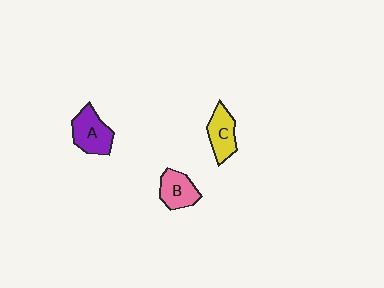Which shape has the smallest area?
Shape B (pink).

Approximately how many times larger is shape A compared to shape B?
Approximately 1.2 times.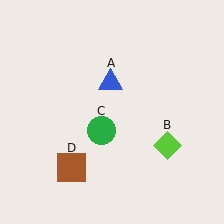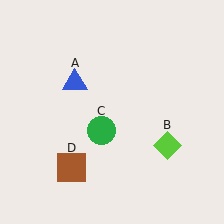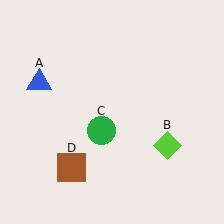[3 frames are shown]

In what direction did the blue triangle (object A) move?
The blue triangle (object A) moved left.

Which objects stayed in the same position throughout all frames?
Lime diamond (object B) and green circle (object C) and brown square (object D) remained stationary.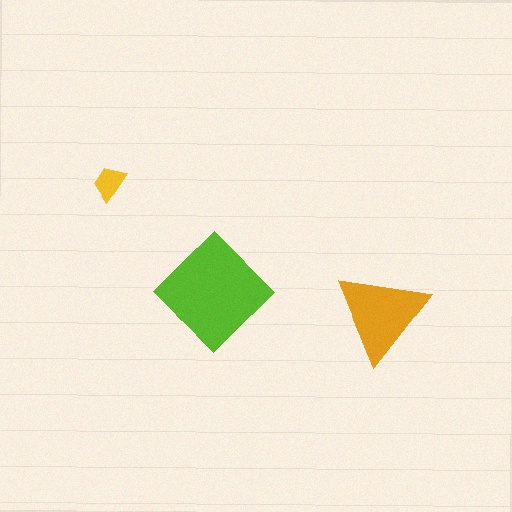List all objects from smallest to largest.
The yellow trapezoid, the orange triangle, the lime diamond.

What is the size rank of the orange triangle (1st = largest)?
2nd.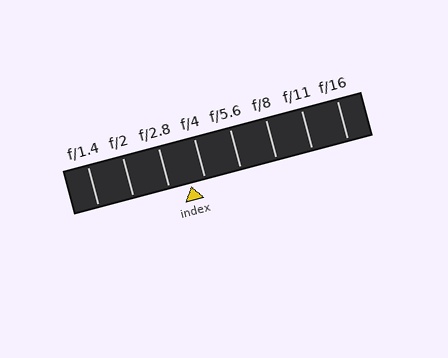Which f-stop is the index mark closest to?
The index mark is closest to f/4.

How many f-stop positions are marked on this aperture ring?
There are 8 f-stop positions marked.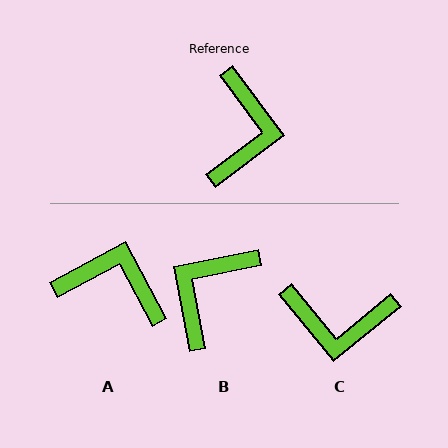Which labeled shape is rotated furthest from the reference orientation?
B, about 154 degrees away.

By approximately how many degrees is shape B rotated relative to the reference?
Approximately 154 degrees counter-clockwise.